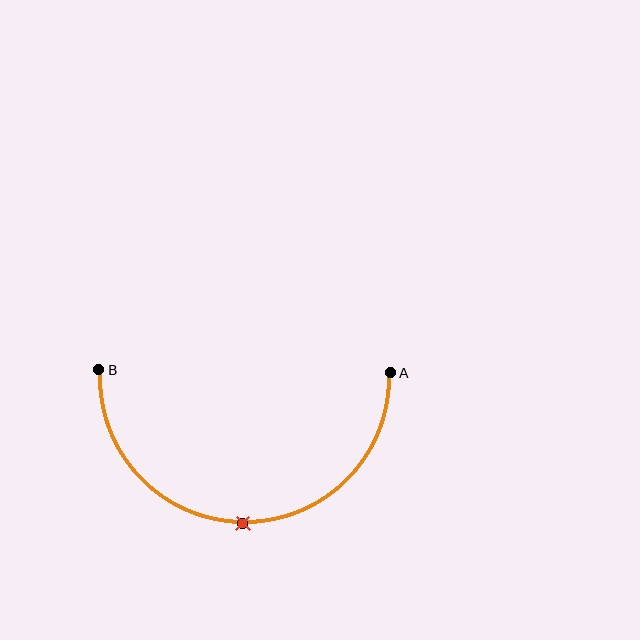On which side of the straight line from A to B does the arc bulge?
The arc bulges below the straight line connecting A and B.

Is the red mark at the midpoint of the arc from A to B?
Yes. The red mark lies on the arc at equal arc-length from both A and B — it is the arc midpoint.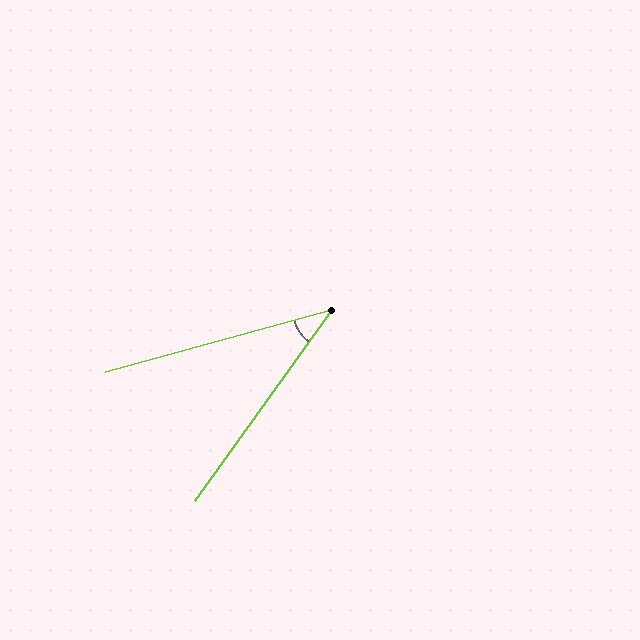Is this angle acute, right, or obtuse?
It is acute.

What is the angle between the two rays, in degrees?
Approximately 39 degrees.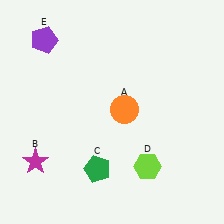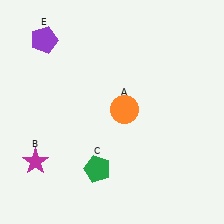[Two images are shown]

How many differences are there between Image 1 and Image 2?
There is 1 difference between the two images.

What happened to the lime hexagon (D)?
The lime hexagon (D) was removed in Image 2. It was in the bottom-right area of Image 1.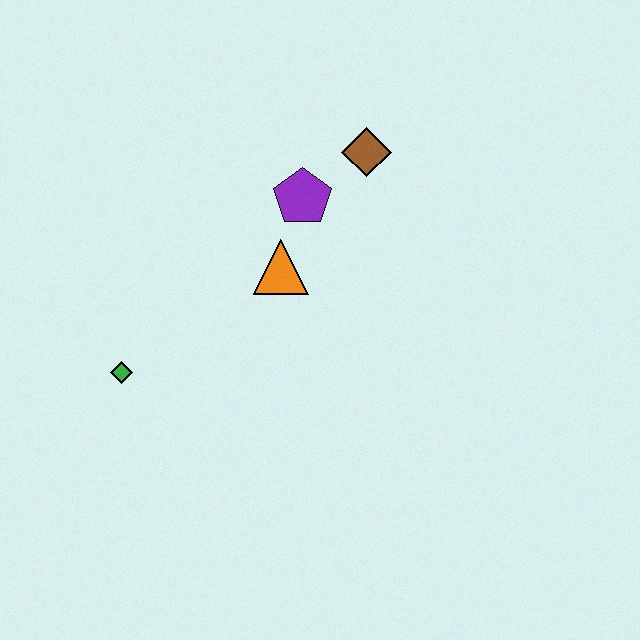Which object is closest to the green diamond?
The orange triangle is closest to the green diamond.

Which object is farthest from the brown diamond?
The green diamond is farthest from the brown diamond.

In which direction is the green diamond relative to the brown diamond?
The green diamond is to the left of the brown diamond.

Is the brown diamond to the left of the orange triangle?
No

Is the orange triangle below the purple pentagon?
Yes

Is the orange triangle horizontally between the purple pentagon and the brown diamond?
No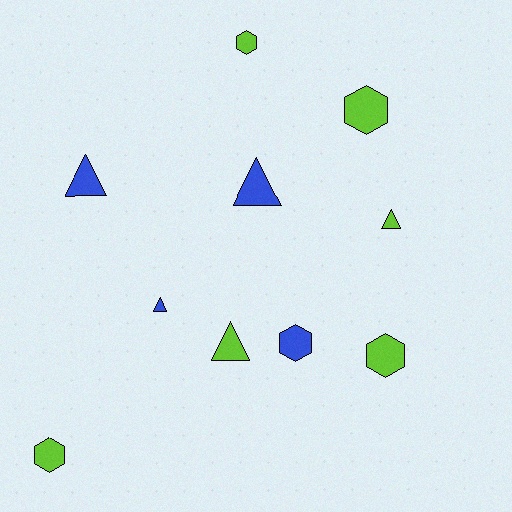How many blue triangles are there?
There are 3 blue triangles.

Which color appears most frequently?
Lime, with 6 objects.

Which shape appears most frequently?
Hexagon, with 5 objects.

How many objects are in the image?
There are 10 objects.